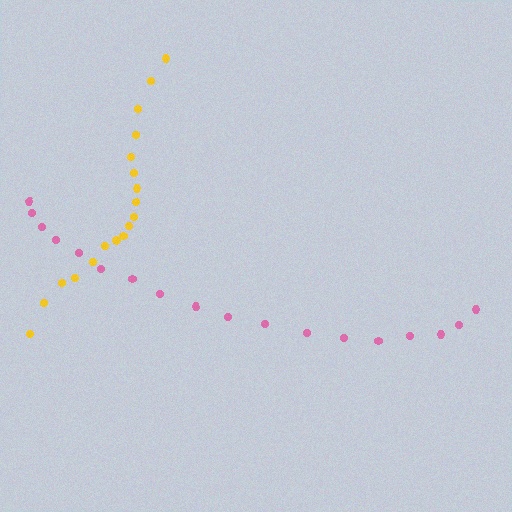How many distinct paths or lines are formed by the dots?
There are 2 distinct paths.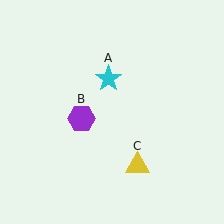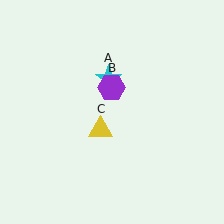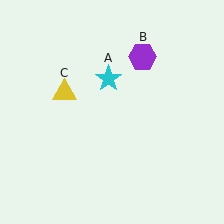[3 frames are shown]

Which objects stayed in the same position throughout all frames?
Cyan star (object A) remained stationary.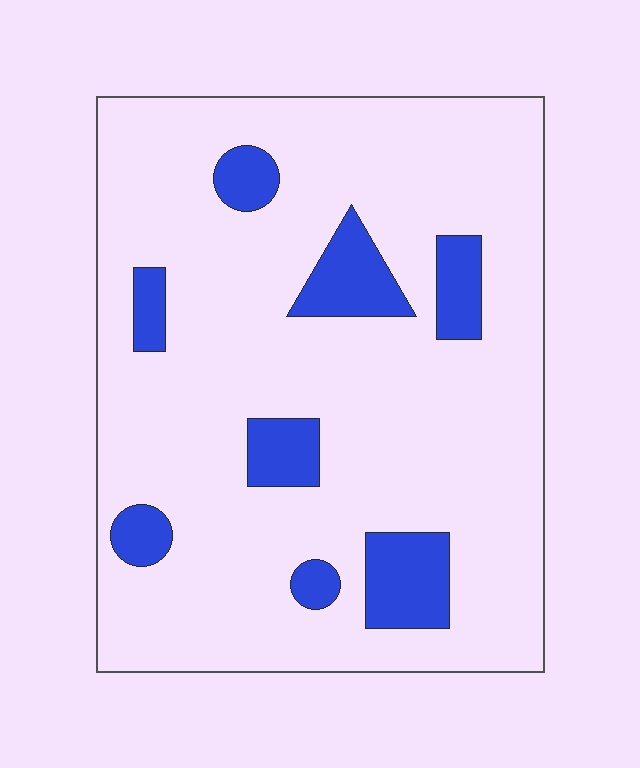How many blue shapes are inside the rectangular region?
8.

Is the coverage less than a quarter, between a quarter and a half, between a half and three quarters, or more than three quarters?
Less than a quarter.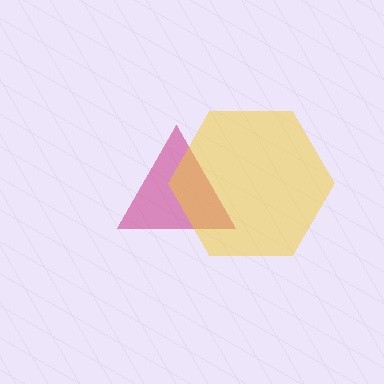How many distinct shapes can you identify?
There are 2 distinct shapes: a magenta triangle, a yellow hexagon.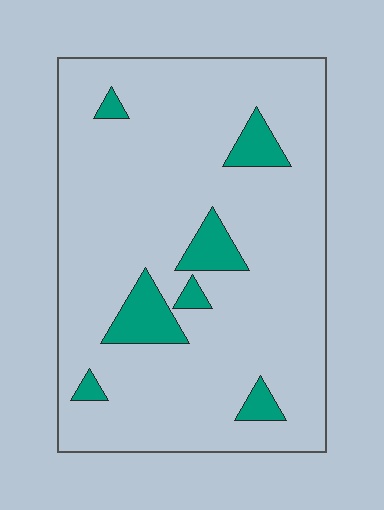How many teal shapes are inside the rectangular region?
7.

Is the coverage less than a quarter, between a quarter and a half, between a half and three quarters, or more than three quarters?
Less than a quarter.